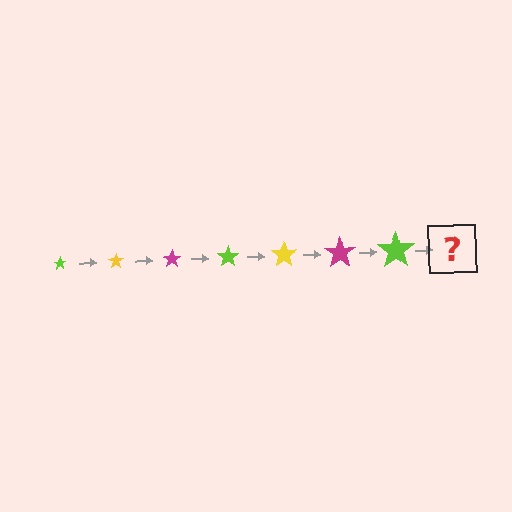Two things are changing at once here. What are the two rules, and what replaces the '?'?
The two rules are that the star grows larger each step and the color cycles through lime, yellow, and magenta. The '?' should be a yellow star, larger than the previous one.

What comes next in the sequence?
The next element should be a yellow star, larger than the previous one.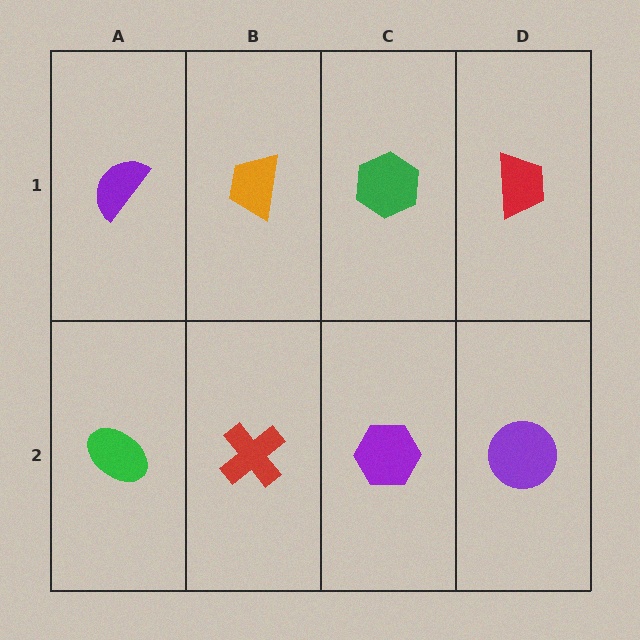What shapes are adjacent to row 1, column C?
A purple hexagon (row 2, column C), an orange trapezoid (row 1, column B), a red trapezoid (row 1, column D).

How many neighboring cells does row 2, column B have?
3.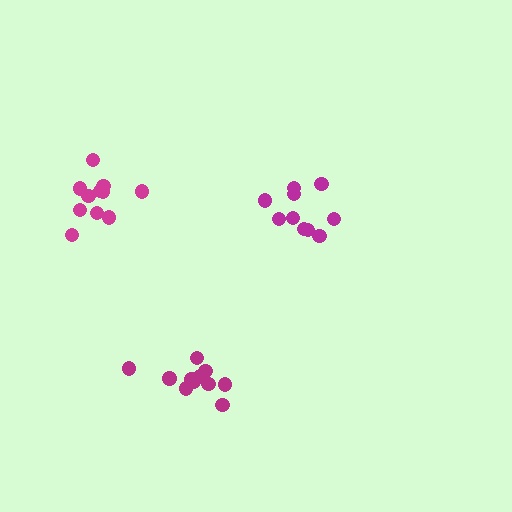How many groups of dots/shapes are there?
There are 3 groups.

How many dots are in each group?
Group 1: 10 dots, Group 2: 11 dots, Group 3: 11 dots (32 total).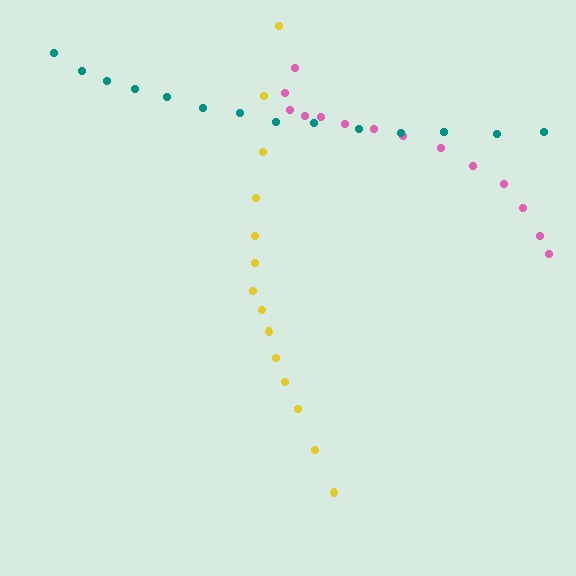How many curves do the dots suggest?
There are 3 distinct paths.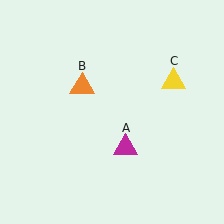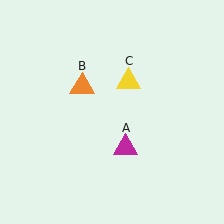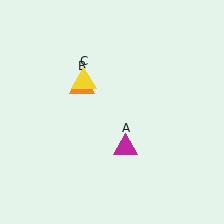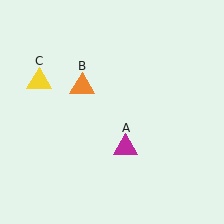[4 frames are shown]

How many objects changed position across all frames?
1 object changed position: yellow triangle (object C).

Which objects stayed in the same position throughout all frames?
Magenta triangle (object A) and orange triangle (object B) remained stationary.